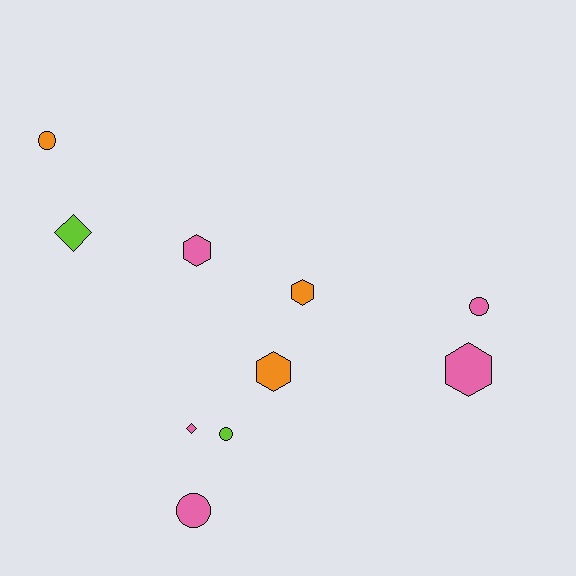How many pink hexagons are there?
There are 2 pink hexagons.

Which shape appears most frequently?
Circle, with 4 objects.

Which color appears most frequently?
Pink, with 5 objects.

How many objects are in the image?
There are 10 objects.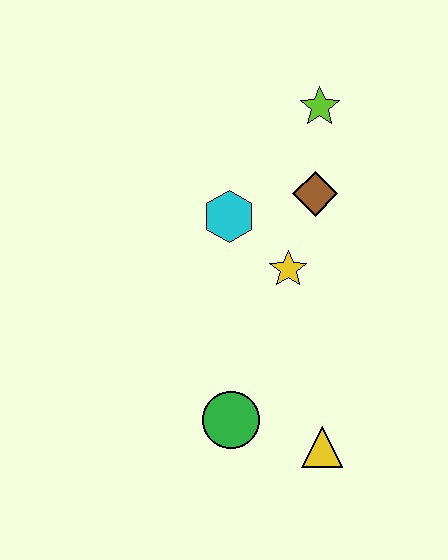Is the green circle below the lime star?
Yes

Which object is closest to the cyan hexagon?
The yellow star is closest to the cyan hexagon.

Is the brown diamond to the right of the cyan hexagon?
Yes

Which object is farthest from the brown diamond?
The yellow triangle is farthest from the brown diamond.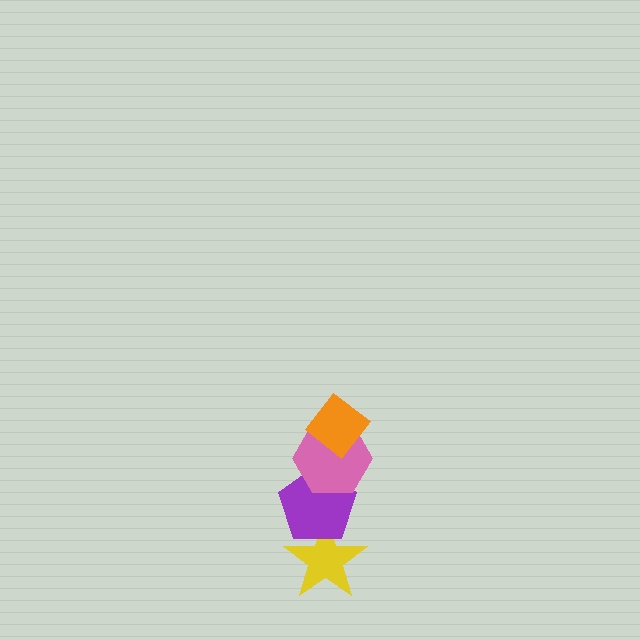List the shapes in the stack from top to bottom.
From top to bottom: the orange diamond, the pink hexagon, the purple pentagon, the yellow star.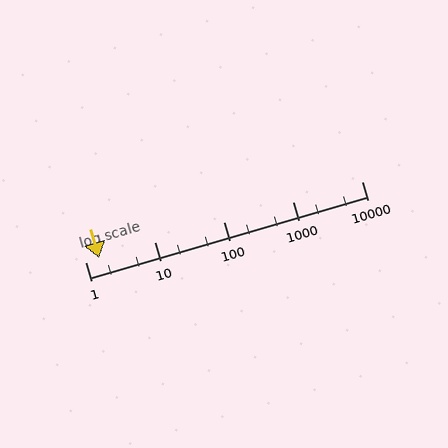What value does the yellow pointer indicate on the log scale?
The pointer indicates approximately 1.6.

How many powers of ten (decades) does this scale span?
The scale spans 4 decades, from 1 to 10000.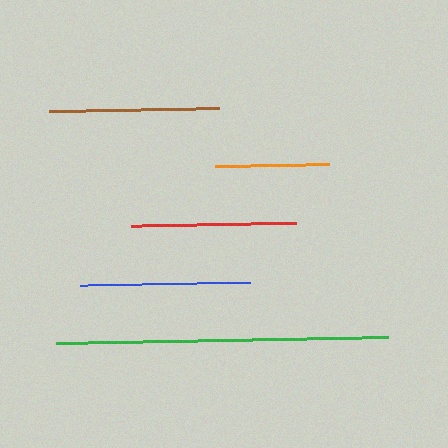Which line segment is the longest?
The green line is the longest at approximately 332 pixels.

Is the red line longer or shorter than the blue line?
The blue line is longer than the red line.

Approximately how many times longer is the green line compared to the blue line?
The green line is approximately 1.9 times the length of the blue line.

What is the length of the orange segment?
The orange segment is approximately 114 pixels long.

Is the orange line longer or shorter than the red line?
The red line is longer than the orange line.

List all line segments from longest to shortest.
From longest to shortest: green, brown, blue, red, orange.